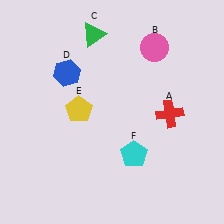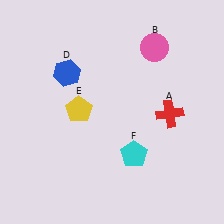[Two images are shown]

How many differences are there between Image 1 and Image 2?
There is 1 difference between the two images.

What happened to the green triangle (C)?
The green triangle (C) was removed in Image 2. It was in the top-left area of Image 1.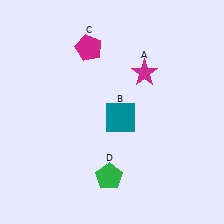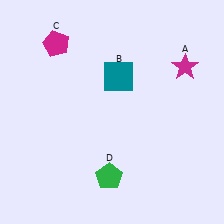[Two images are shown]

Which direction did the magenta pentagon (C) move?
The magenta pentagon (C) moved left.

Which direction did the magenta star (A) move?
The magenta star (A) moved right.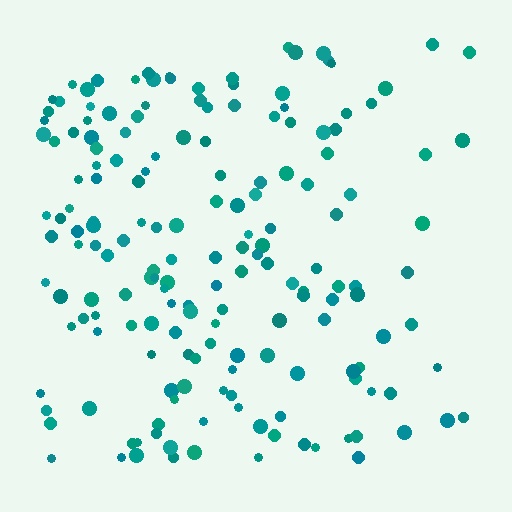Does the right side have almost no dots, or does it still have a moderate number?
Still a moderate number, just noticeably fewer than the left.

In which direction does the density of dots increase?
From right to left, with the left side densest.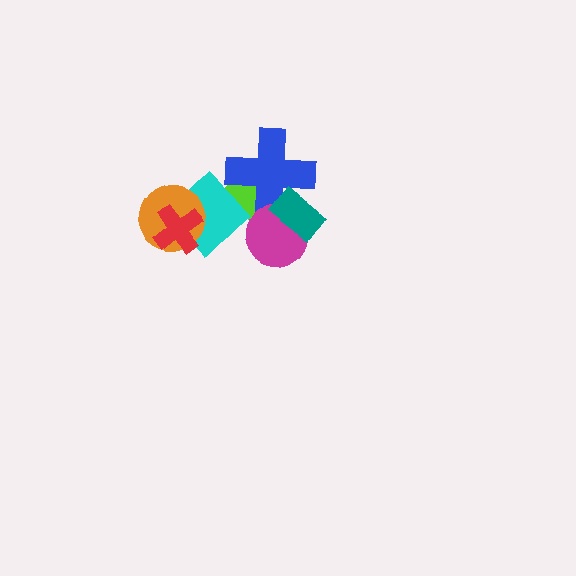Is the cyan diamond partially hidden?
Yes, it is partially covered by another shape.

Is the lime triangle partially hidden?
Yes, it is partially covered by another shape.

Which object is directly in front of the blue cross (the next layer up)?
The magenta circle is directly in front of the blue cross.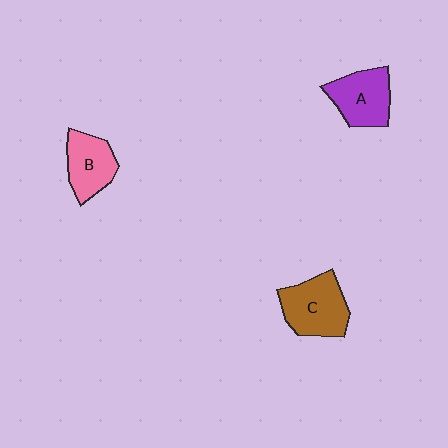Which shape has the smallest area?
Shape B (pink).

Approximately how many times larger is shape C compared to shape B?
Approximately 1.3 times.